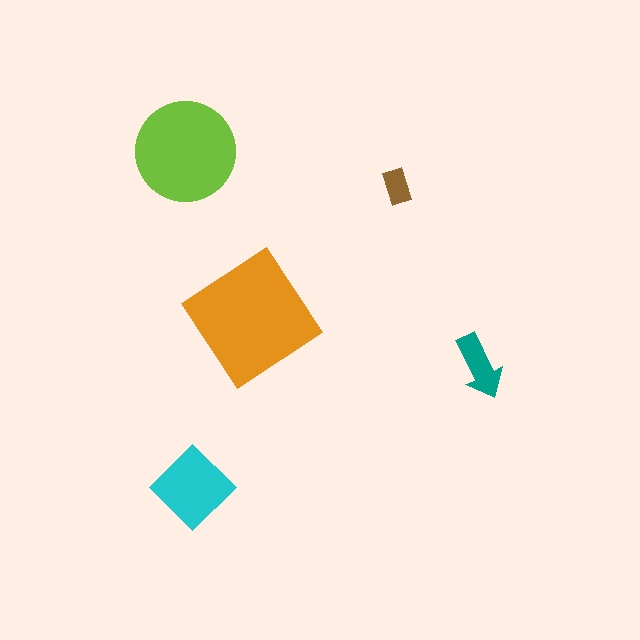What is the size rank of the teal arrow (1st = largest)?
4th.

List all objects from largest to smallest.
The orange diamond, the lime circle, the cyan diamond, the teal arrow, the brown rectangle.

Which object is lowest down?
The cyan diamond is bottommost.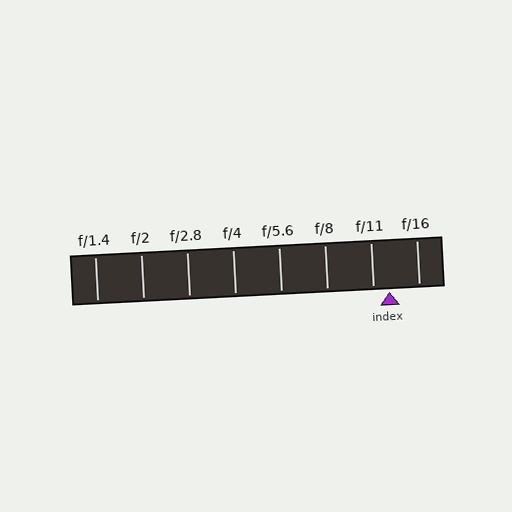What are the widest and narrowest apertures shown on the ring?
The widest aperture shown is f/1.4 and the narrowest is f/16.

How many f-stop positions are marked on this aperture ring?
There are 8 f-stop positions marked.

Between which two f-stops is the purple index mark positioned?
The index mark is between f/11 and f/16.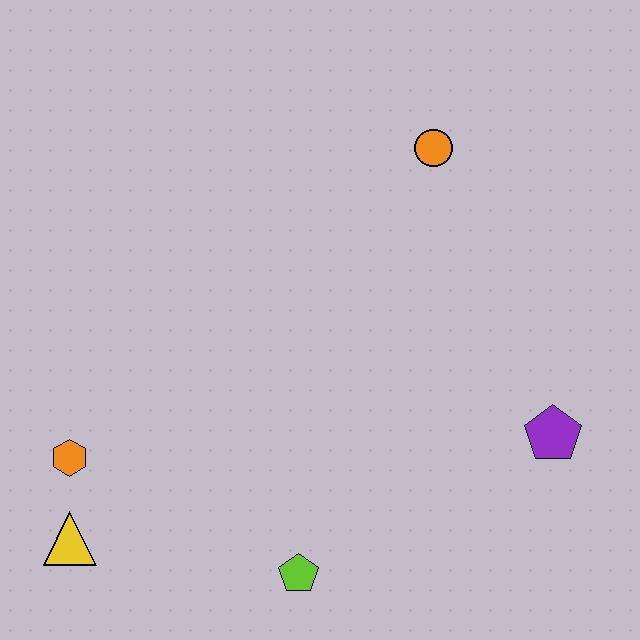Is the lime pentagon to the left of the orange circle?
Yes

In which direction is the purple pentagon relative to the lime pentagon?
The purple pentagon is to the right of the lime pentagon.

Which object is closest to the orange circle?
The purple pentagon is closest to the orange circle.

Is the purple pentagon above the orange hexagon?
Yes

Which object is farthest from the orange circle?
The yellow triangle is farthest from the orange circle.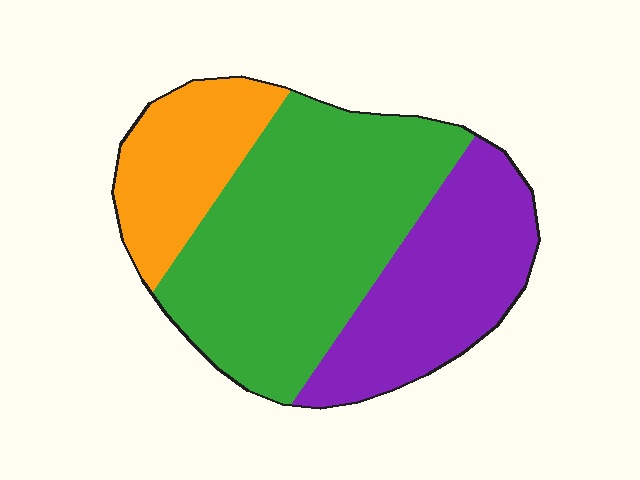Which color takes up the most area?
Green, at roughly 50%.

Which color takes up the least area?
Orange, at roughly 20%.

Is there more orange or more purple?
Purple.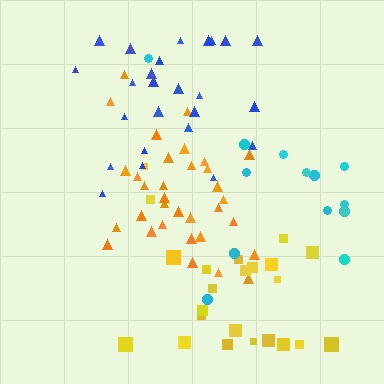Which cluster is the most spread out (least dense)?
Cyan.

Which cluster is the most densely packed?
Orange.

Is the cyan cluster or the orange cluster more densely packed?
Orange.